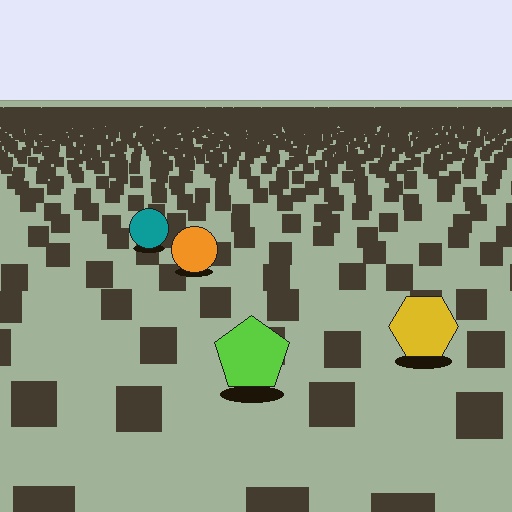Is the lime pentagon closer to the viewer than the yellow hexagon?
Yes. The lime pentagon is closer — you can tell from the texture gradient: the ground texture is coarser near it.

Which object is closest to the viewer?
The lime pentagon is closest. The texture marks near it are larger and more spread out.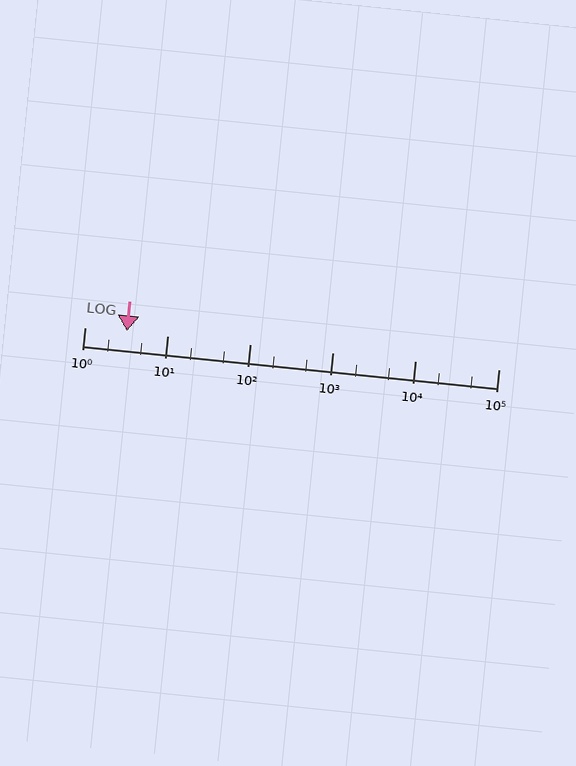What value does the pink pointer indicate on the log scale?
The pointer indicates approximately 3.2.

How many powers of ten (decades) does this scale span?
The scale spans 5 decades, from 1 to 100000.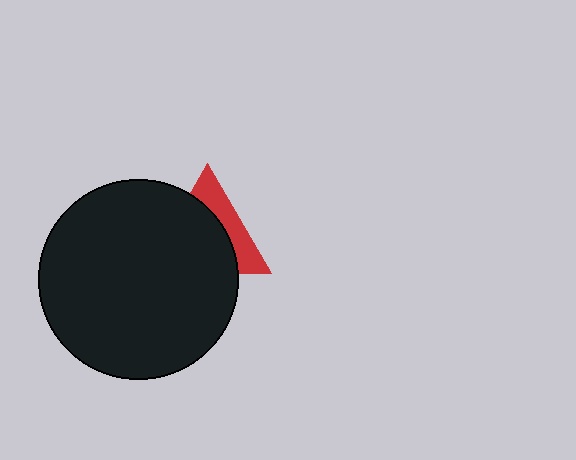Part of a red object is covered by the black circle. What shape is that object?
It is a triangle.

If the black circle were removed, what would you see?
You would see the complete red triangle.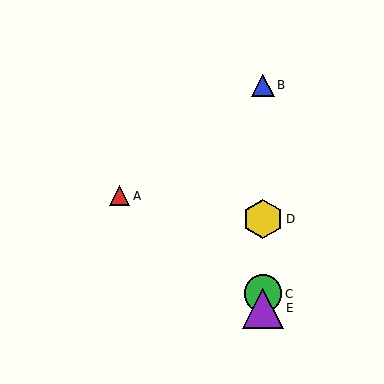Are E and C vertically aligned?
Yes, both are at x≈263.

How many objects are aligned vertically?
4 objects (B, C, D, E) are aligned vertically.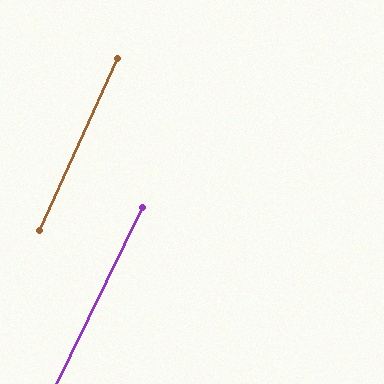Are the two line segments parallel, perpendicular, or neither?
Parallel — their directions differ by only 1.2°.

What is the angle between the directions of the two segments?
Approximately 1 degree.